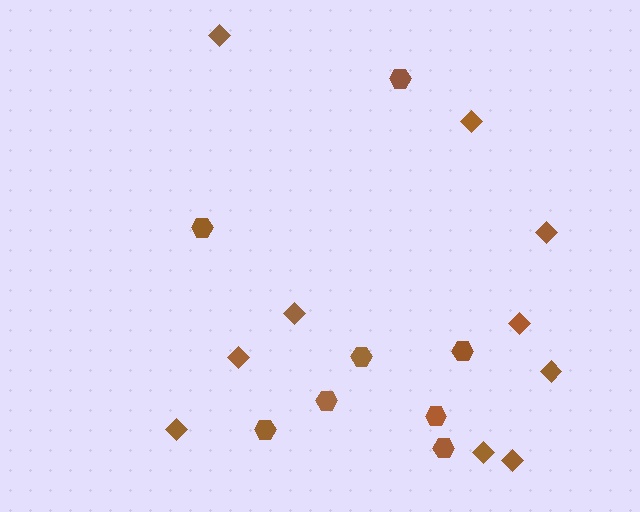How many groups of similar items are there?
There are 2 groups: one group of diamonds (10) and one group of hexagons (8).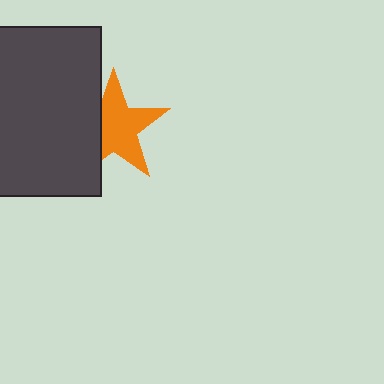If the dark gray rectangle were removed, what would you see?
You would see the complete orange star.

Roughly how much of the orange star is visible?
Most of it is visible (roughly 70%).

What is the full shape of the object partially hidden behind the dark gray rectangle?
The partially hidden object is an orange star.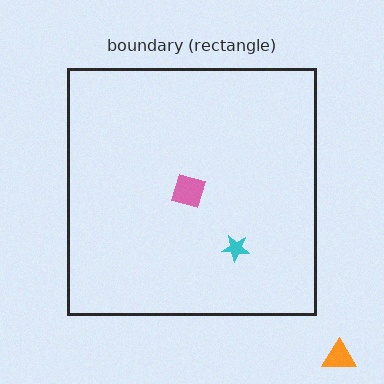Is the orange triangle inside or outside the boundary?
Outside.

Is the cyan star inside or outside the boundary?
Inside.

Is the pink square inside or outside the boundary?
Inside.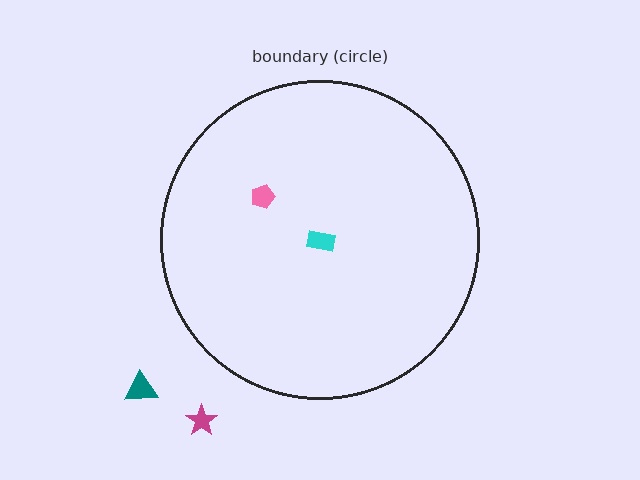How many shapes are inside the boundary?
2 inside, 2 outside.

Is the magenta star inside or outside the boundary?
Outside.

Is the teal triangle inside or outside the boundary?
Outside.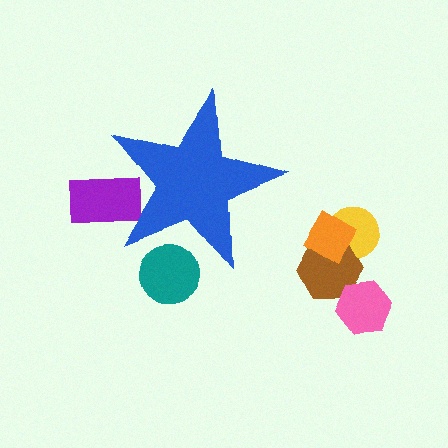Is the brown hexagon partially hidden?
No, the brown hexagon is fully visible.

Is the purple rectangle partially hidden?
Yes, the purple rectangle is partially hidden behind the blue star.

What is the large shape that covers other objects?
A blue star.